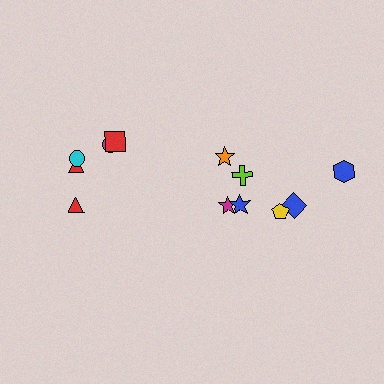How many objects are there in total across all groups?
There are 12 objects.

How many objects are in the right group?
There are 7 objects.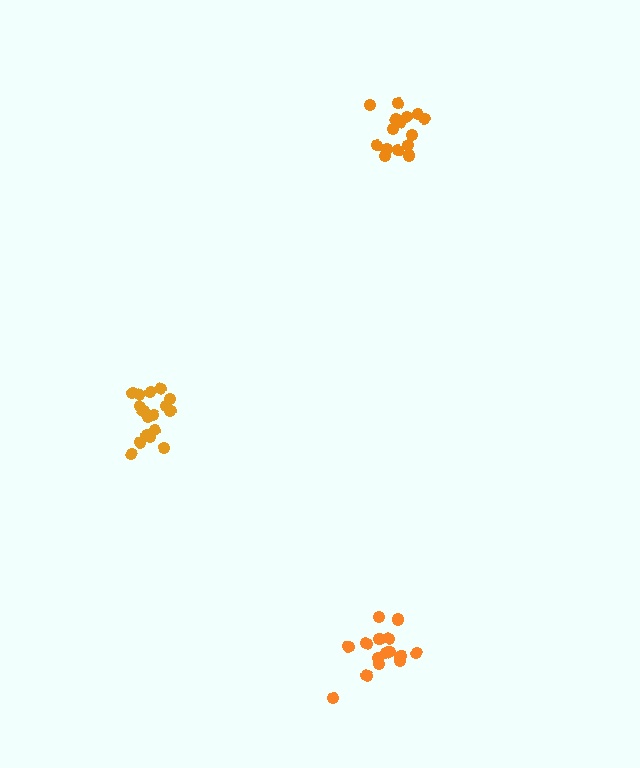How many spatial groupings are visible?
There are 3 spatial groupings.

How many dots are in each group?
Group 1: 15 dots, Group 2: 18 dots, Group 3: 15 dots (48 total).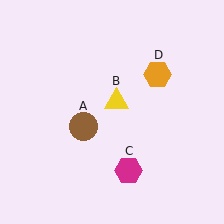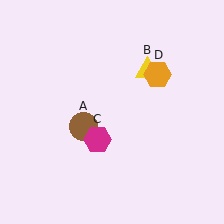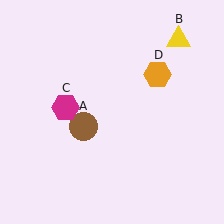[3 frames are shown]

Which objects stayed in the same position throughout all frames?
Brown circle (object A) and orange hexagon (object D) remained stationary.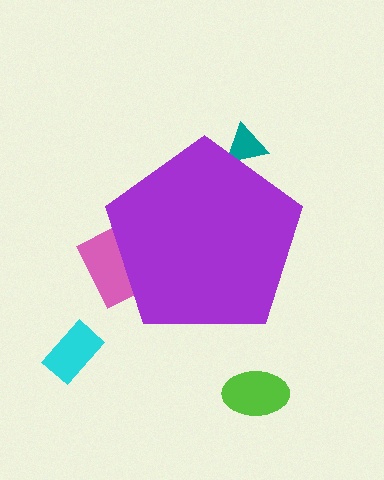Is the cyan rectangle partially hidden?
No, the cyan rectangle is fully visible.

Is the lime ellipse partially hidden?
No, the lime ellipse is fully visible.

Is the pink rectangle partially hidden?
Yes, the pink rectangle is partially hidden behind the purple pentagon.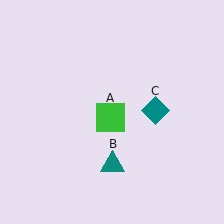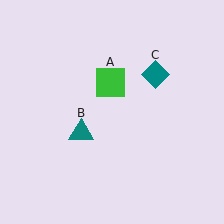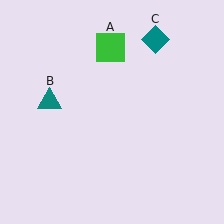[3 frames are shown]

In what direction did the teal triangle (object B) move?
The teal triangle (object B) moved up and to the left.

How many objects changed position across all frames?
3 objects changed position: green square (object A), teal triangle (object B), teal diamond (object C).